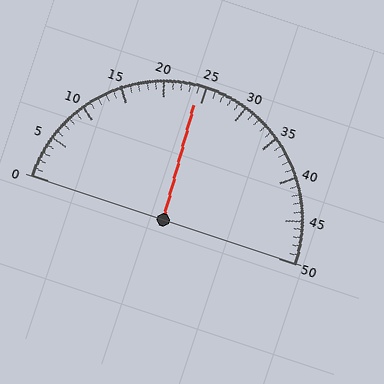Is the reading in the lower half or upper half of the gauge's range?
The reading is in the lower half of the range (0 to 50).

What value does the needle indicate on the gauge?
The needle indicates approximately 24.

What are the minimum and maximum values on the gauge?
The gauge ranges from 0 to 50.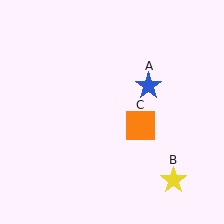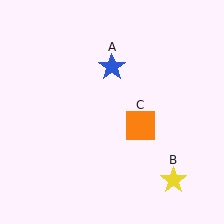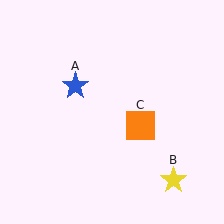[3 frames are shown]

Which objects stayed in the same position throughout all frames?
Yellow star (object B) and orange square (object C) remained stationary.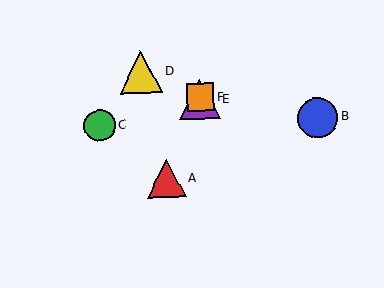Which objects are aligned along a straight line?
Objects A, E, F are aligned along a straight line.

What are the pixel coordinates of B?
Object B is at (318, 118).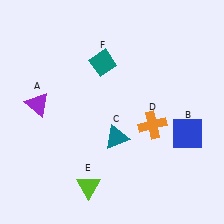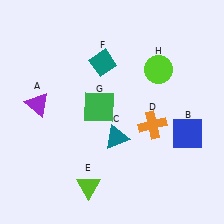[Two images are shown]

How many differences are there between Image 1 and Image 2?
There are 2 differences between the two images.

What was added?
A green square (G), a lime circle (H) were added in Image 2.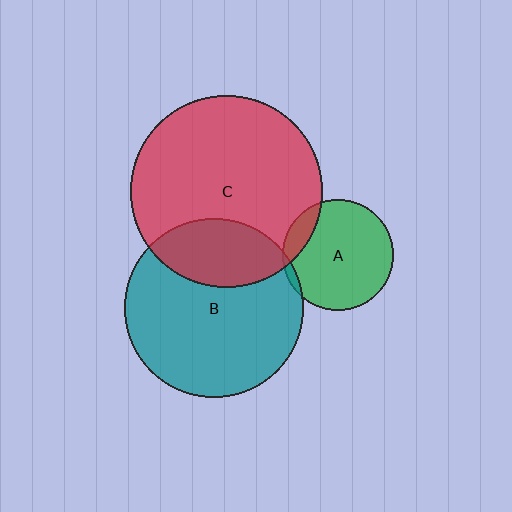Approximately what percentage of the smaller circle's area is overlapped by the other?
Approximately 15%.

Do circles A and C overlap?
Yes.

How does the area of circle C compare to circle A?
Approximately 3.0 times.